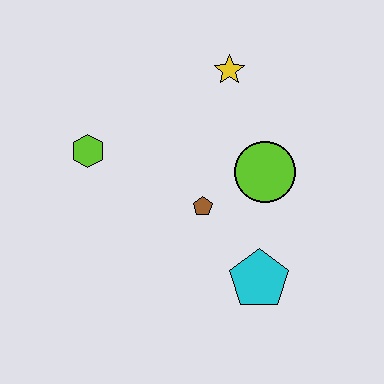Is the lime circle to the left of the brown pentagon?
No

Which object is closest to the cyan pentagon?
The brown pentagon is closest to the cyan pentagon.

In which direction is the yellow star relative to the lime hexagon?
The yellow star is to the right of the lime hexagon.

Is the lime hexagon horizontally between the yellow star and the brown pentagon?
No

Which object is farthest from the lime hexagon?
The cyan pentagon is farthest from the lime hexagon.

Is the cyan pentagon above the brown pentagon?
No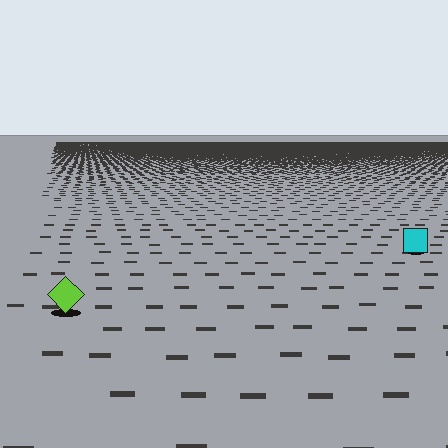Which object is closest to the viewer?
The lime diamond is closest. The texture marks near it are larger and more spread out.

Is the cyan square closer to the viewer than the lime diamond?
No. The lime diamond is closer — you can tell from the texture gradient: the ground texture is coarser near it.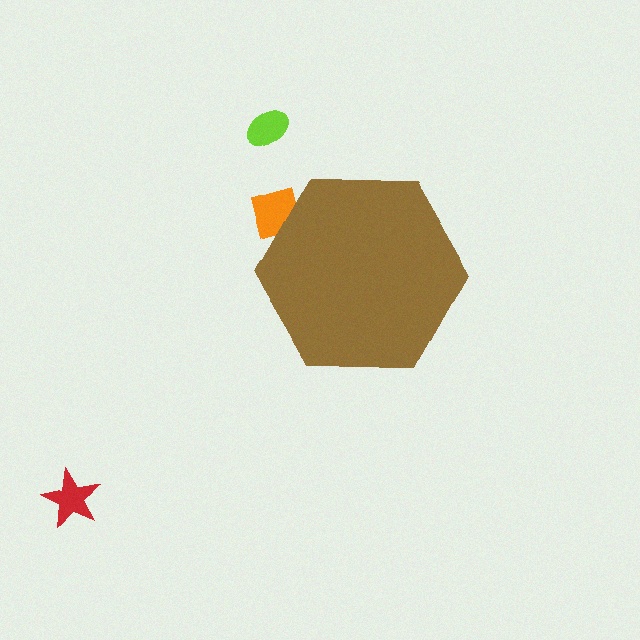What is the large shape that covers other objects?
A brown hexagon.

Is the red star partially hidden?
No, the red star is fully visible.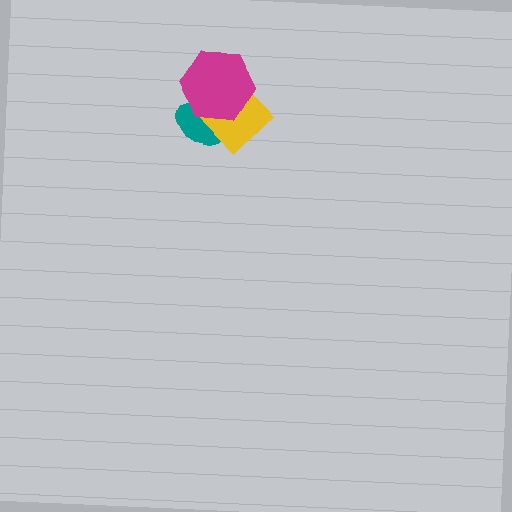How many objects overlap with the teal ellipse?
2 objects overlap with the teal ellipse.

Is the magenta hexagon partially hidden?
No, no other shape covers it.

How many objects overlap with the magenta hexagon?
2 objects overlap with the magenta hexagon.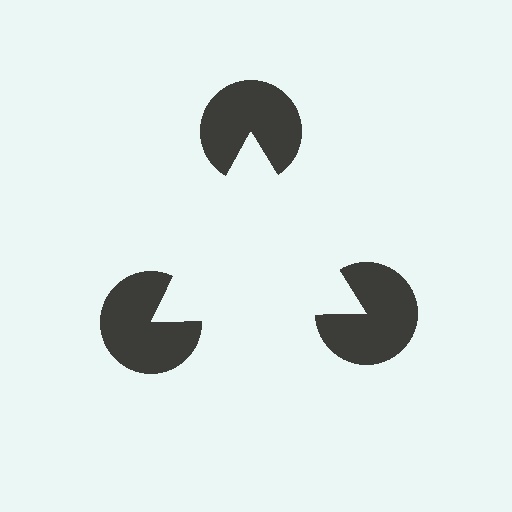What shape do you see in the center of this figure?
An illusory triangle — its edges are inferred from the aligned wedge cuts in the pac-man discs, not physically drawn.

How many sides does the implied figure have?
3 sides.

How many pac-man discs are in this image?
There are 3 — one at each vertex of the illusory triangle.